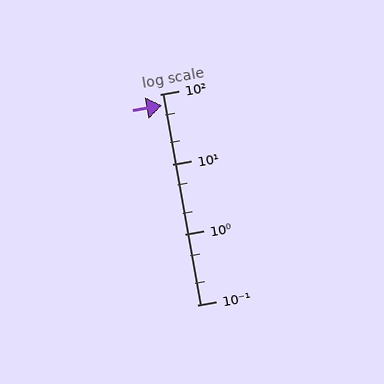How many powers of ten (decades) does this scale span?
The scale spans 3 decades, from 0.1 to 100.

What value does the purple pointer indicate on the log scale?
The pointer indicates approximately 70.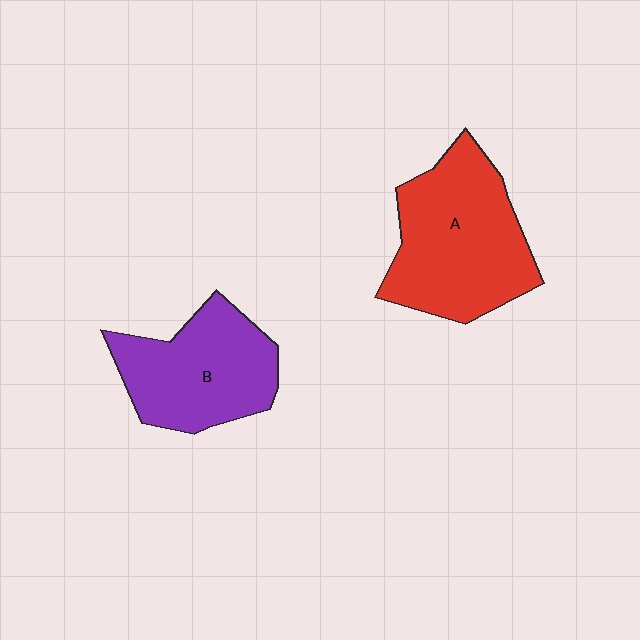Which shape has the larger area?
Shape A (red).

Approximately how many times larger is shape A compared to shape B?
Approximately 1.2 times.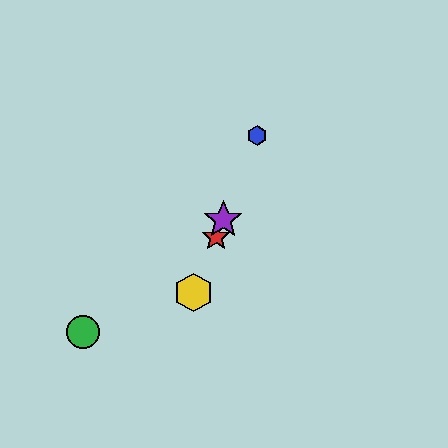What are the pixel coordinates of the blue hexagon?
The blue hexagon is at (257, 135).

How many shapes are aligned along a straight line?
4 shapes (the red star, the blue hexagon, the yellow hexagon, the purple star) are aligned along a straight line.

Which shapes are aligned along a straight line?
The red star, the blue hexagon, the yellow hexagon, the purple star are aligned along a straight line.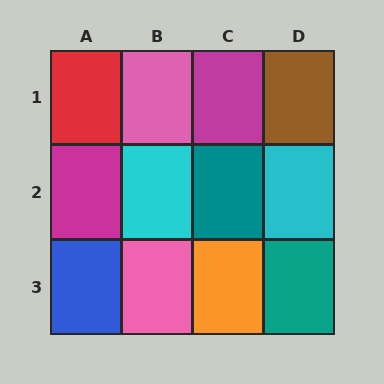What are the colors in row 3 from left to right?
Blue, pink, orange, teal.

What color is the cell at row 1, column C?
Magenta.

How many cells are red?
1 cell is red.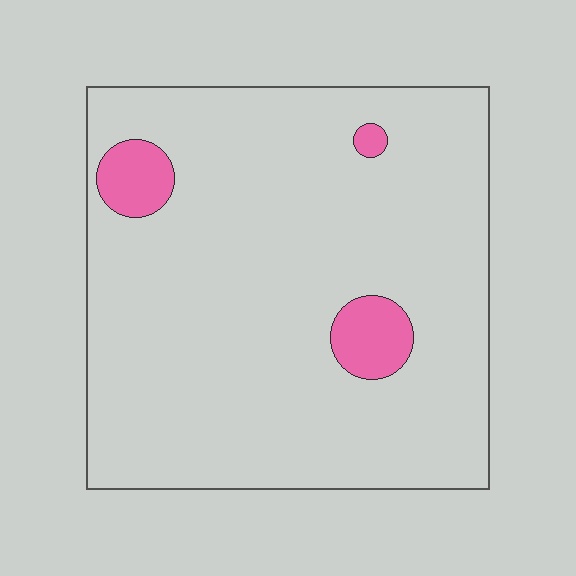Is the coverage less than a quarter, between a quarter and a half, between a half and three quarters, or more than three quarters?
Less than a quarter.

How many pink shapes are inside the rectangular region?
3.